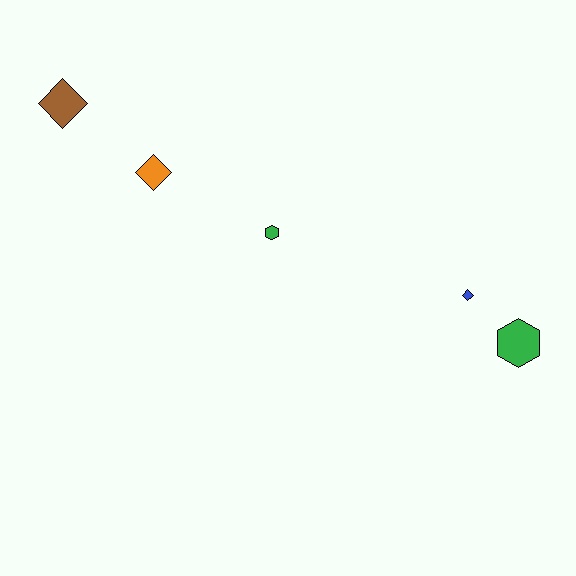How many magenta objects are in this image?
There are no magenta objects.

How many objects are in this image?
There are 5 objects.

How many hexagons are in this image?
There are 2 hexagons.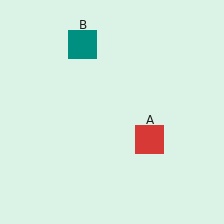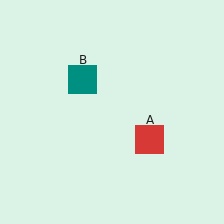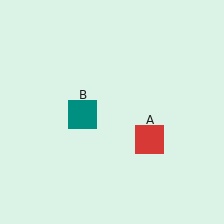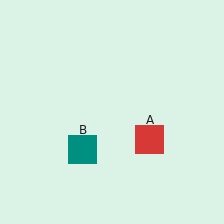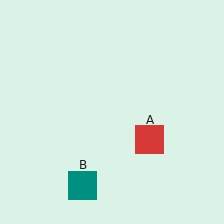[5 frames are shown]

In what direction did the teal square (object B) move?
The teal square (object B) moved down.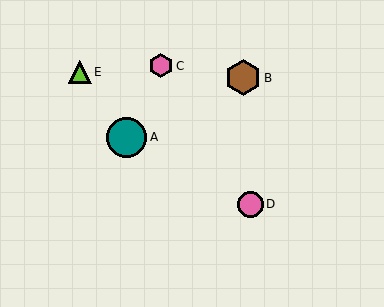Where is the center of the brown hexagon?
The center of the brown hexagon is at (243, 78).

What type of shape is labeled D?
Shape D is a pink circle.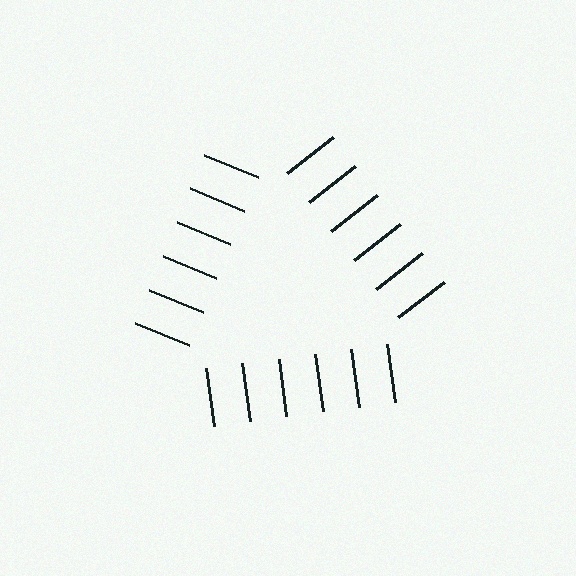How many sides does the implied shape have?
3 sides — the line-ends trace a triangle.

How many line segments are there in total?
18 — 6 along each of the 3 edges.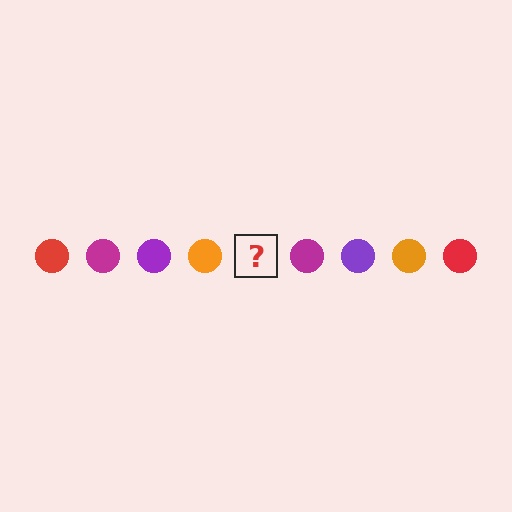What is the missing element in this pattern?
The missing element is a red circle.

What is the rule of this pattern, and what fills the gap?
The rule is that the pattern cycles through red, magenta, purple, orange circles. The gap should be filled with a red circle.